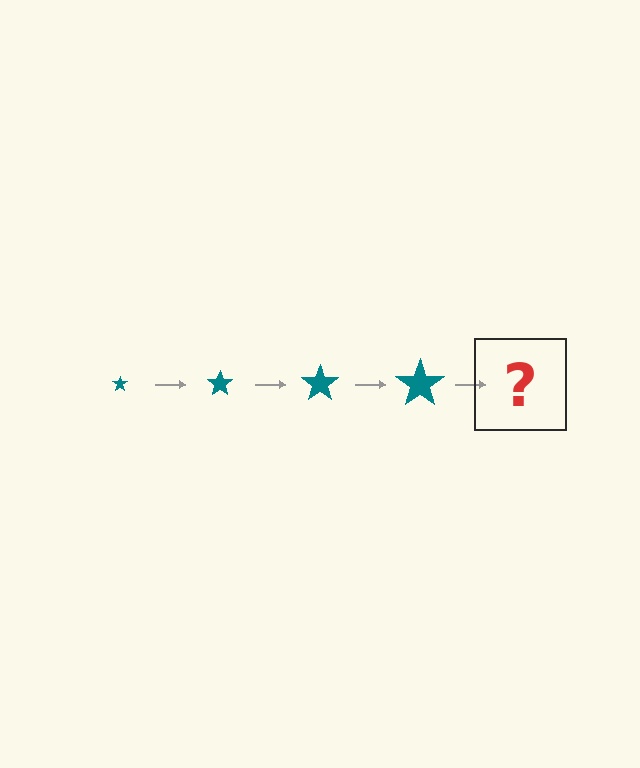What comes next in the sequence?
The next element should be a teal star, larger than the previous one.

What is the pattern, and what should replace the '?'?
The pattern is that the star gets progressively larger each step. The '?' should be a teal star, larger than the previous one.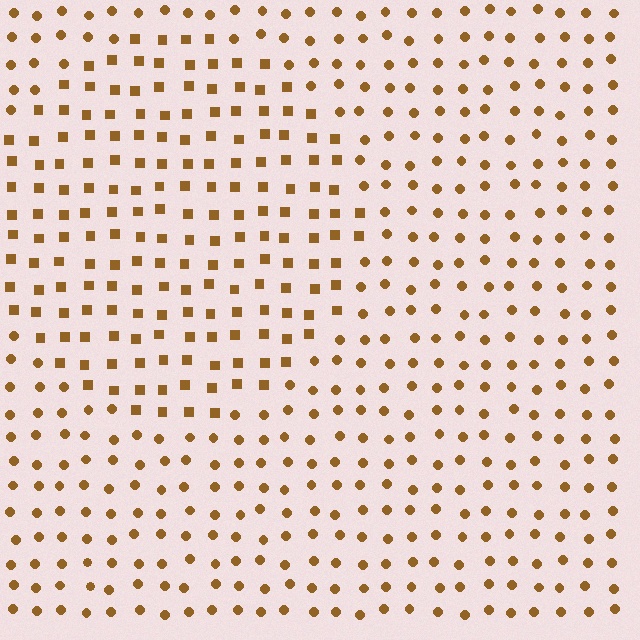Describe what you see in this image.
The image is filled with small brown elements arranged in a uniform grid. A circle-shaped region contains squares, while the surrounding area contains circles. The boundary is defined purely by the change in element shape.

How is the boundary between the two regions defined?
The boundary is defined by a change in element shape: squares inside vs. circles outside. All elements share the same color and spacing.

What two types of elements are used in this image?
The image uses squares inside the circle region and circles outside it.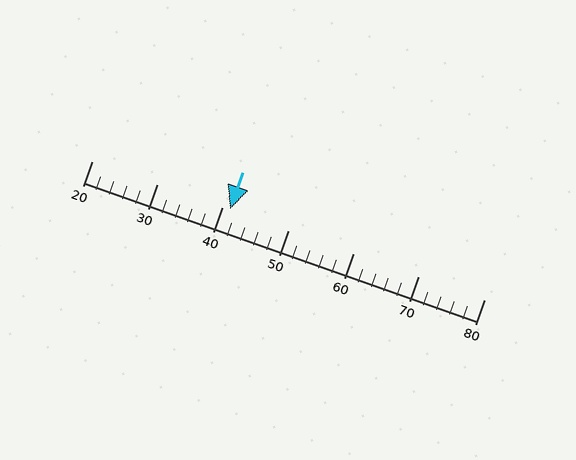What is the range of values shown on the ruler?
The ruler shows values from 20 to 80.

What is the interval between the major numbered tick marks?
The major tick marks are spaced 10 units apart.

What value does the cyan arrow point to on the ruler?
The cyan arrow points to approximately 41.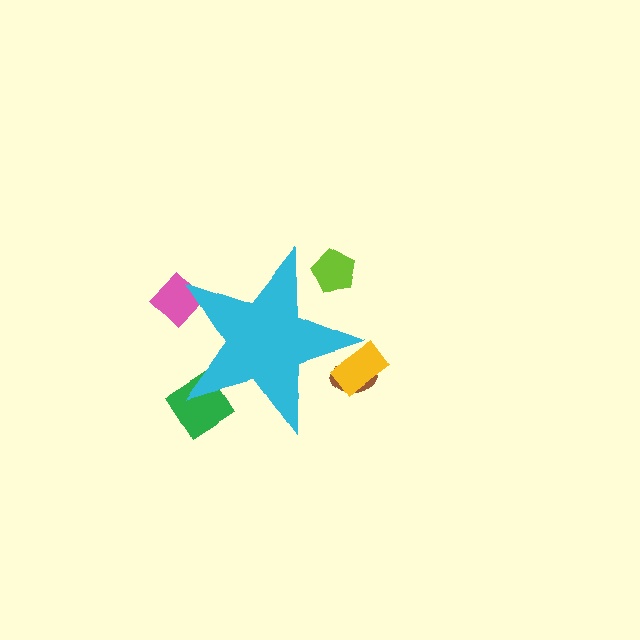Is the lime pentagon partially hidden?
Yes, the lime pentagon is partially hidden behind the cyan star.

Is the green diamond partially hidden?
Yes, the green diamond is partially hidden behind the cyan star.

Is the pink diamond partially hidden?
Yes, the pink diamond is partially hidden behind the cyan star.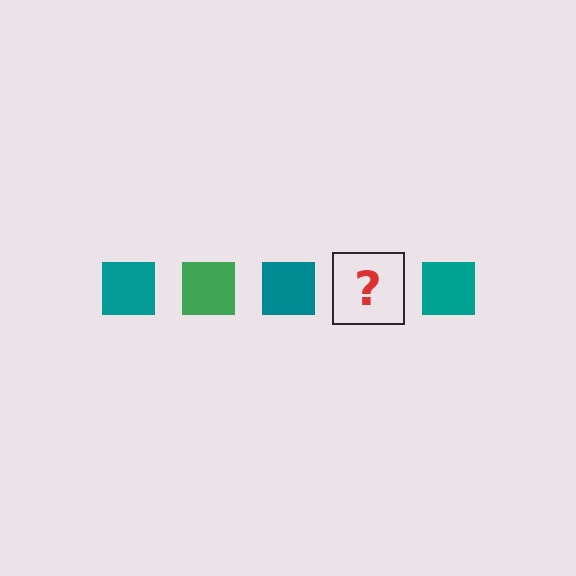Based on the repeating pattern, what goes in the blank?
The blank should be a green square.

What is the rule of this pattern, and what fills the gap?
The rule is that the pattern cycles through teal, green squares. The gap should be filled with a green square.